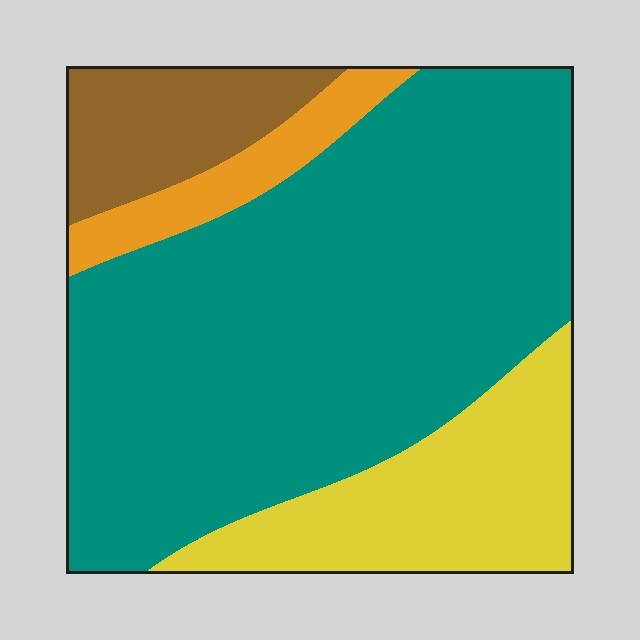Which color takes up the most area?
Teal, at roughly 65%.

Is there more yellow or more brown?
Yellow.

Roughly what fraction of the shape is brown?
Brown covers around 10% of the shape.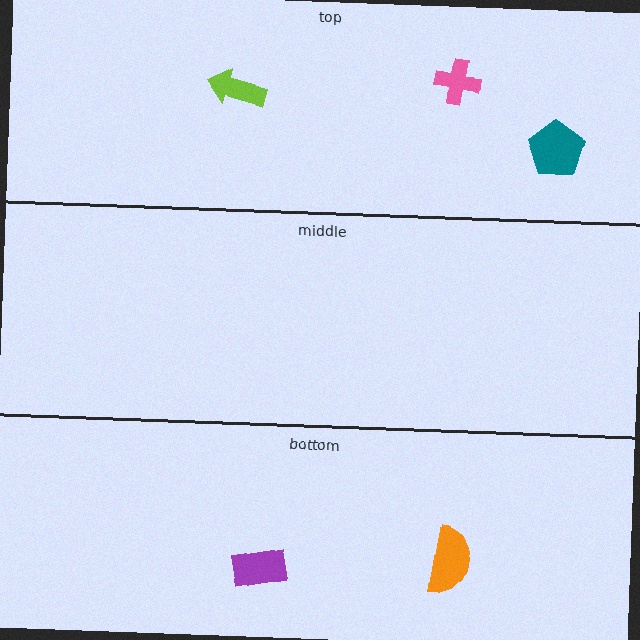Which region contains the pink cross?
The top region.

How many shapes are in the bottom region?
2.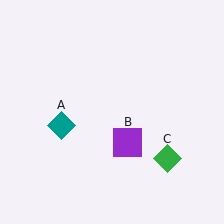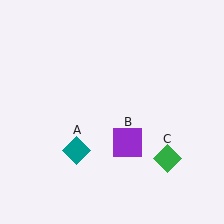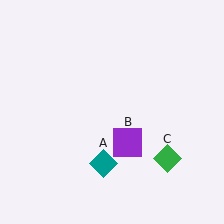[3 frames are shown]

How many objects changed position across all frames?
1 object changed position: teal diamond (object A).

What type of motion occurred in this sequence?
The teal diamond (object A) rotated counterclockwise around the center of the scene.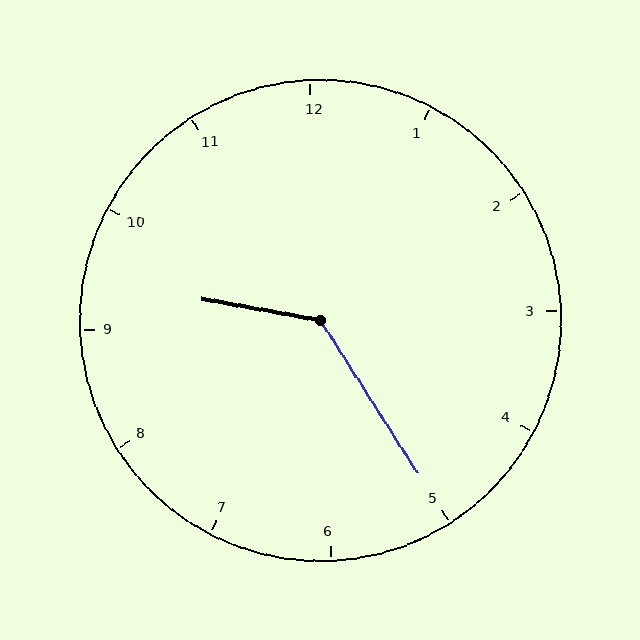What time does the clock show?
9:25.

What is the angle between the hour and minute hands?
Approximately 132 degrees.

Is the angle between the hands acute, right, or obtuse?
It is obtuse.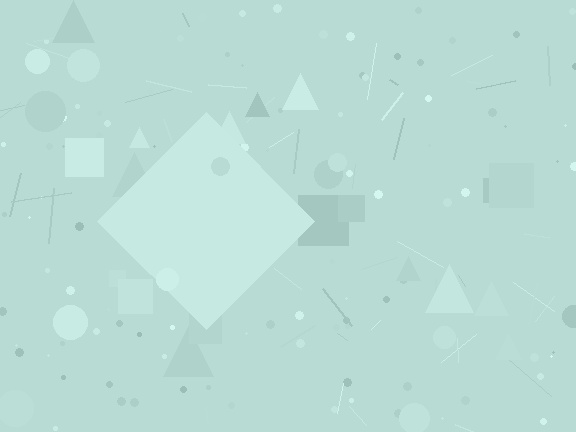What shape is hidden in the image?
A diamond is hidden in the image.